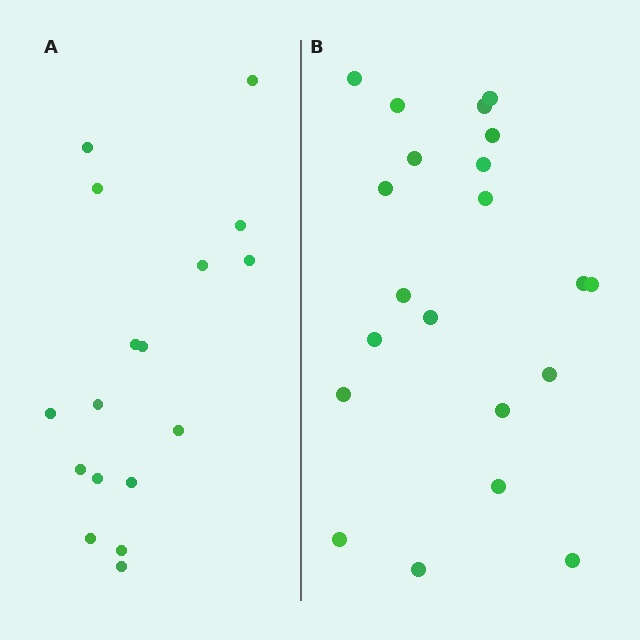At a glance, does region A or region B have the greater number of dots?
Region B (the right region) has more dots.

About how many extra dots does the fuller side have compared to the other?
Region B has about 4 more dots than region A.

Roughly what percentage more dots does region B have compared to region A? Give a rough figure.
About 25% more.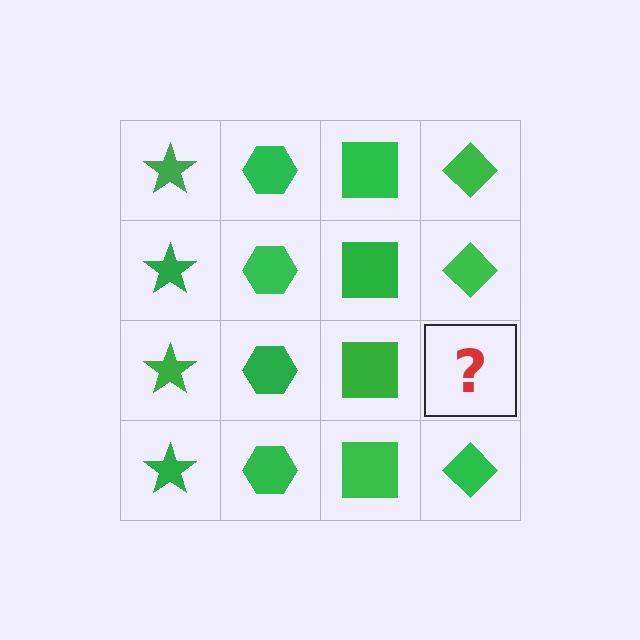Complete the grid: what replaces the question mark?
The question mark should be replaced with a green diamond.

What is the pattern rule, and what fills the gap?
The rule is that each column has a consistent shape. The gap should be filled with a green diamond.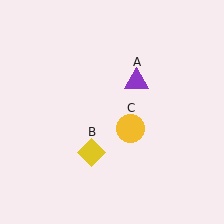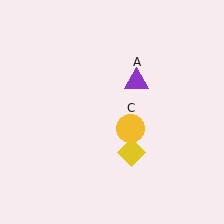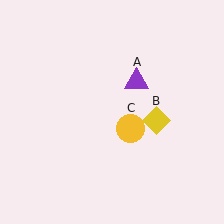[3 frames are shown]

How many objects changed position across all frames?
1 object changed position: yellow diamond (object B).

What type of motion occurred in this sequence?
The yellow diamond (object B) rotated counterclockwise around the center of the scene.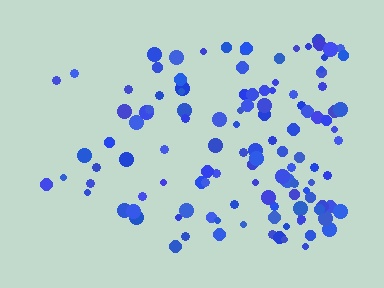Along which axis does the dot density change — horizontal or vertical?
Horizontal.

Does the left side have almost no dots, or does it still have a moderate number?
Still a moderate number, just noticeably fewer than the right.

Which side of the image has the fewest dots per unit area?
The left.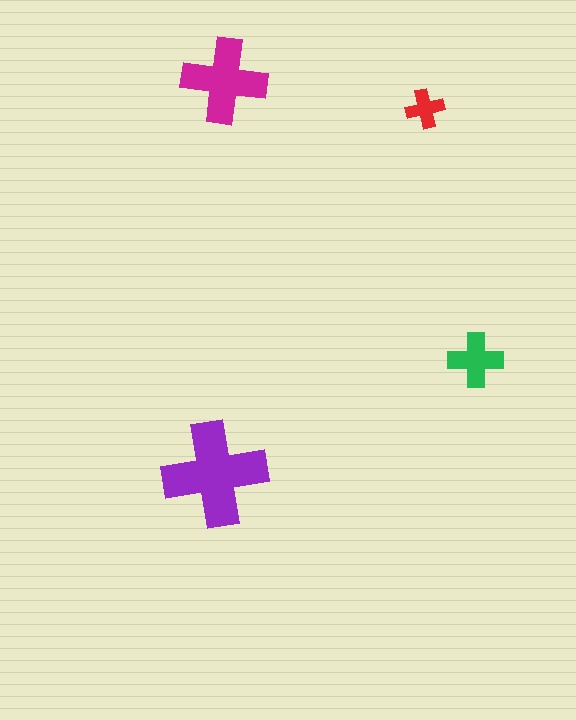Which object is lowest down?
The purple cross is bottommost.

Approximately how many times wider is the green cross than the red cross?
About 1.5 times wider.